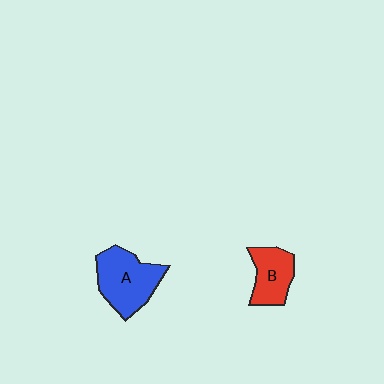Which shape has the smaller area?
Shape B (red).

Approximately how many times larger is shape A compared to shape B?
Approximately 1.5 times.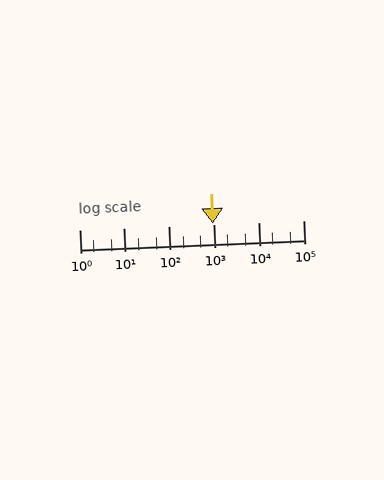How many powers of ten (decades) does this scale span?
The scale spans 5 decades, from 1 to 100000.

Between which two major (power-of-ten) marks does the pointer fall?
The pointer is between 100 and 1000.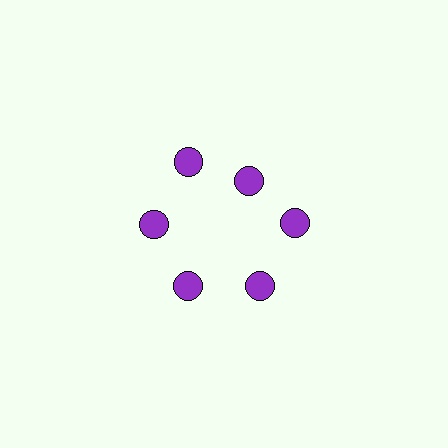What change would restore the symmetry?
The symmetry would be restored by moving it outward, back onto the ring so that all 6 circles sit at equal angles and equal distance from the center.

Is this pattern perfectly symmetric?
No. The 6 purple circles are arranged in a ring, but one element near the 1 o'clock position is pulled inward toward the center, breaking the 6-fold rotational symmetry.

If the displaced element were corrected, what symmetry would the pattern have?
It would have 6-fold rotational symmetry — the pattern would map onto itself every 60 degrees.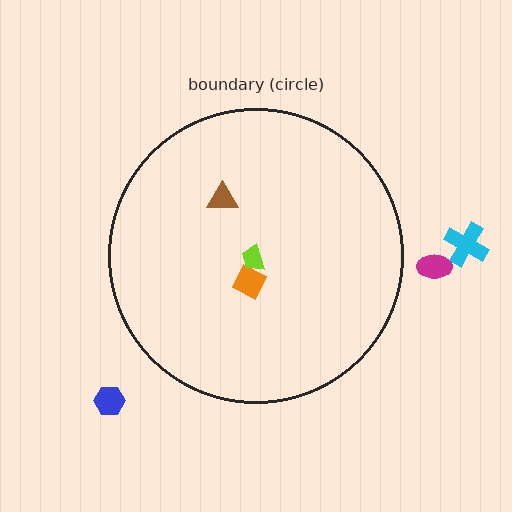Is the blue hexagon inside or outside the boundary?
Outside.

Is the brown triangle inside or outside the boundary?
Inside.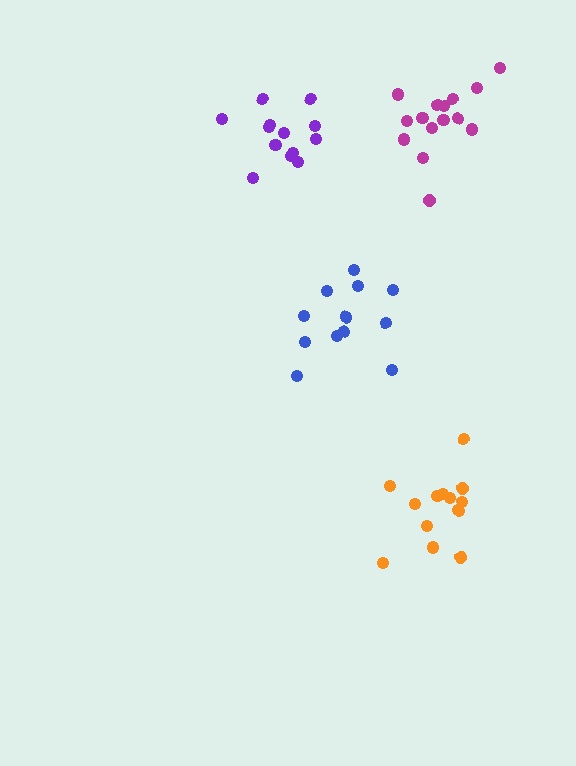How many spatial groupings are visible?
There are 4 spatial groupings.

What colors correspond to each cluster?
The clusters are colored: blue, purple, orange, magenta.